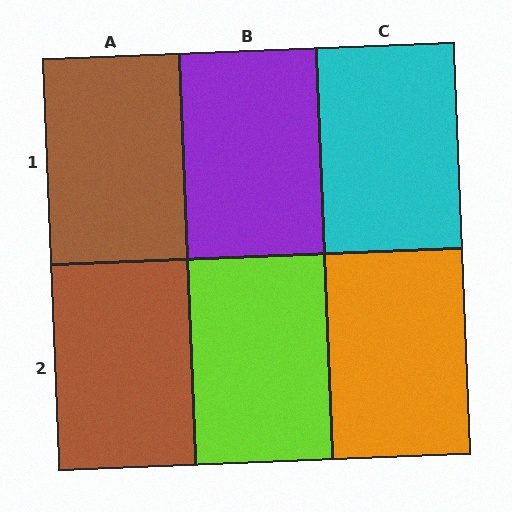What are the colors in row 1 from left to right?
Brown, purple, cyan.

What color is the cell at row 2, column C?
Orange.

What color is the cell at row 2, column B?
Lime.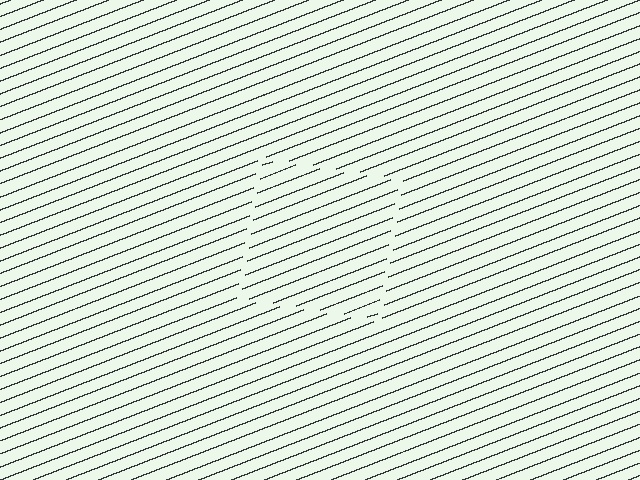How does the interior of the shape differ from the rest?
The interior of the shape contains the same grating, shifted by half a period — the contour is defined by the phase discontinuity where line-ends from the inner and outer gratings abut.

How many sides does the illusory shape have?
4 sides — the line-ends trace a square.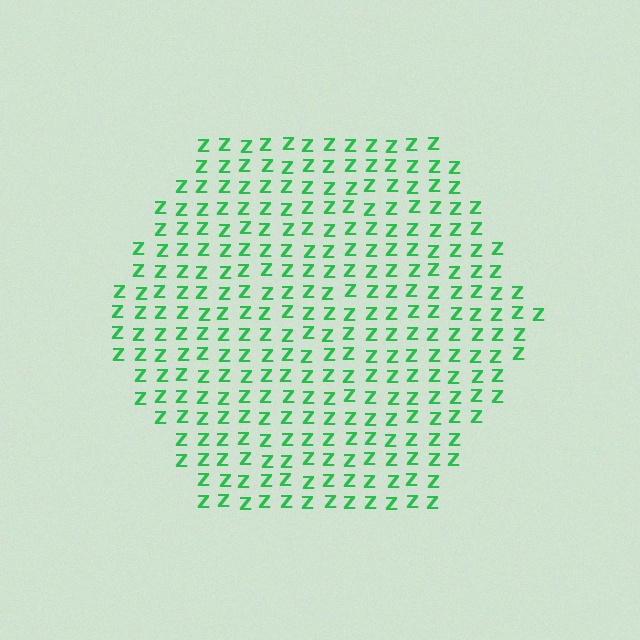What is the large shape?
The large shape is a hexagon.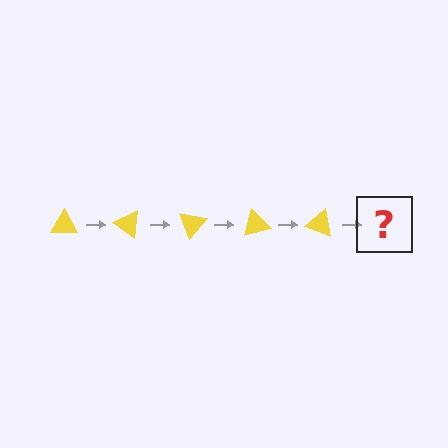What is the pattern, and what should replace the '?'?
The pattern is that the triangle rotates 35 degrees each step. The '?' should be a yellow triangle rotated 175 degrees.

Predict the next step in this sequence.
The next step is a yellow triangle rotated 175 degrees.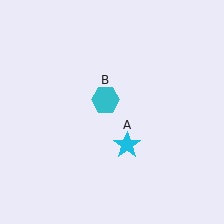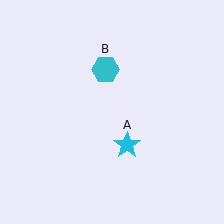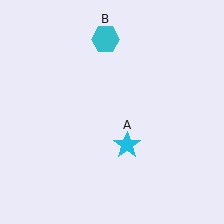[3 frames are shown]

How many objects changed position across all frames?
1 object changed position: cyan hexagon (object B).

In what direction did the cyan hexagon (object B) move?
The cyan hexagon (object B) moved up.